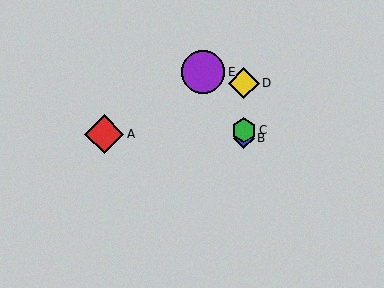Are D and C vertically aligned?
Yes, both are at x≈244.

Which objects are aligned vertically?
Objects B, C, D are aligned vertically.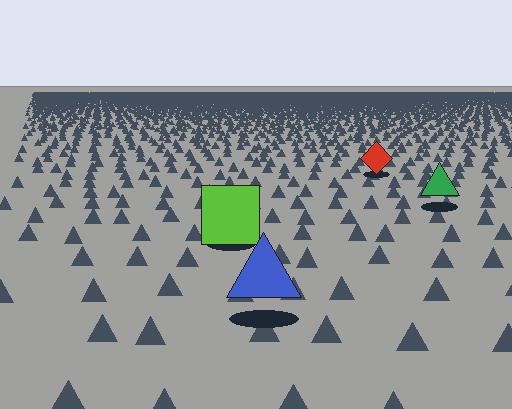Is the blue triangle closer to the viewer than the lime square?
Yes. The blue triangle is closer — you can tell from the texture gradient: the ground texture is coarser near it.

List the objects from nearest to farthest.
From nearest to farthest: the blue triangle, the lime square, the green triangle, the red diamond.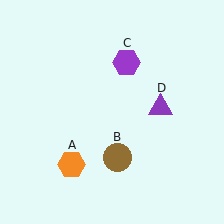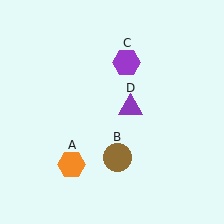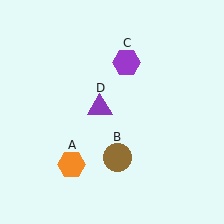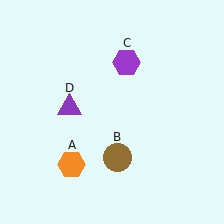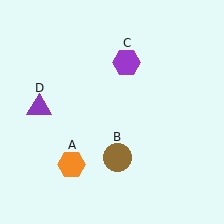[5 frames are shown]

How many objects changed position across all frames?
1 object changed position: purple triangle (object D).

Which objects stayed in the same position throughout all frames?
Orange hexagon (object A) and brown circle (object B) and purple hexagon (object C) remained stationary.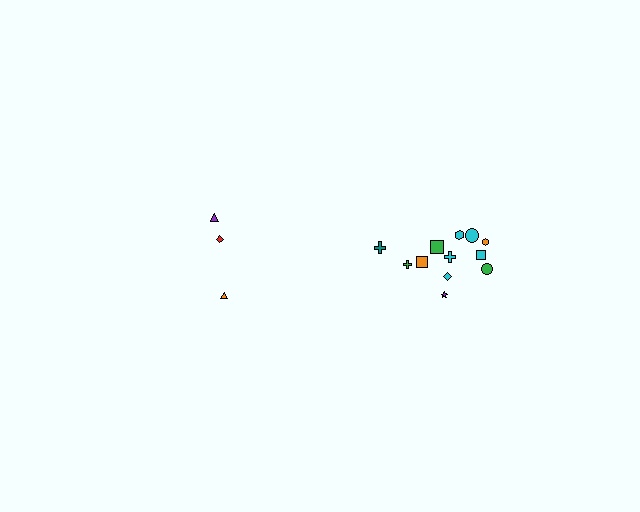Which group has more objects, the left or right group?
The right group.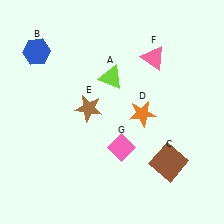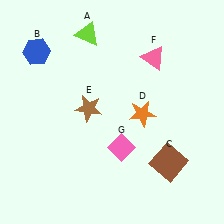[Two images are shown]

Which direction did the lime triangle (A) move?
The lime triangle (A) moved up.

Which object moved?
The lime triangle (A) moved up.